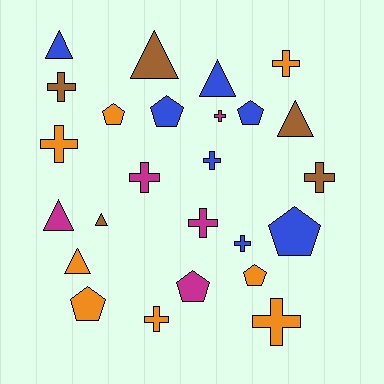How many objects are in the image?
There are 25 objects.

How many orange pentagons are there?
There are 3 orange pentagons.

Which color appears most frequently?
Orange, with 8 objects.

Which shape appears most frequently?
Cross, with 11 objects.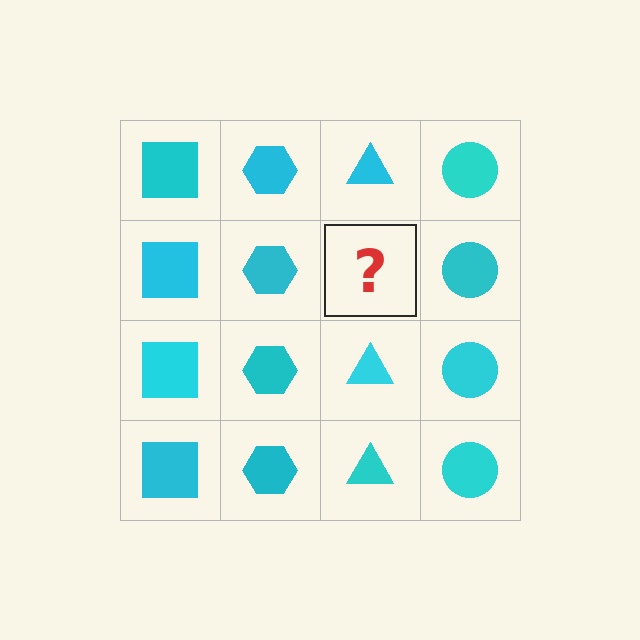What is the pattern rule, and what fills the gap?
The rule is that each column has a consistent shape. The gap should be filled with a cyan triangle.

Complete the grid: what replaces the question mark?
The question mark should be replaced with a cyan triangle.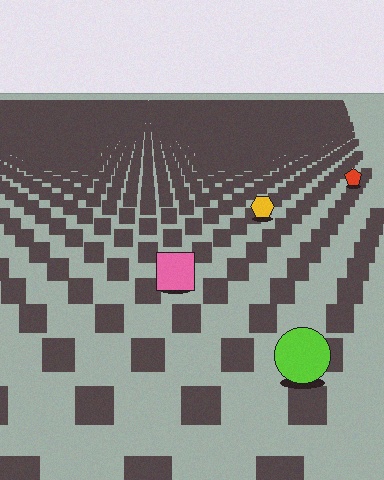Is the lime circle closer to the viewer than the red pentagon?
Yes. The lime circle is closer — you can tell from the texture gradient: the ground texture is coarser near it.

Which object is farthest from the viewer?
The red pentagon is farthest from the viewer. It appears smaller and the ground texture around it is denser.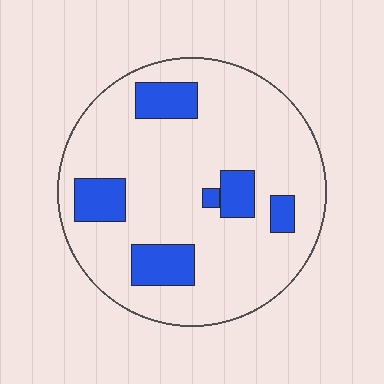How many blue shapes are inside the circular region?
6.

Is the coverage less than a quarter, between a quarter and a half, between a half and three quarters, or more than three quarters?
Less than a quarter.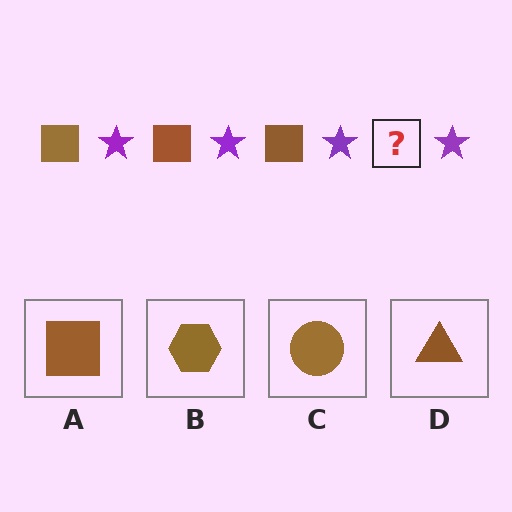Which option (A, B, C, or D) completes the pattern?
A.